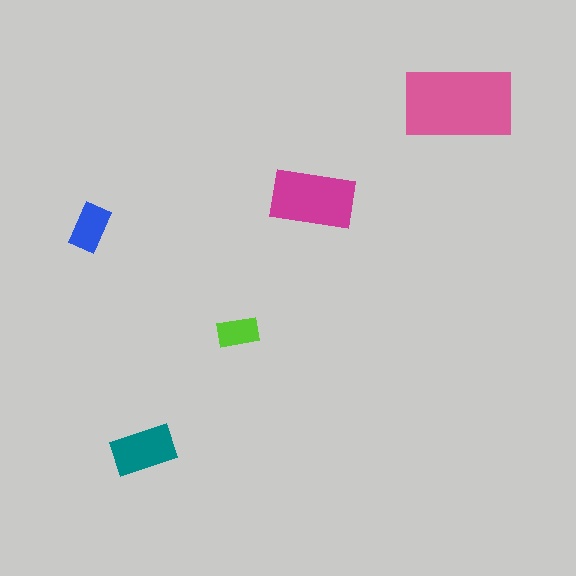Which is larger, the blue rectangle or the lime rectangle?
The blue one.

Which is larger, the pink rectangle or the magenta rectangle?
The pink one.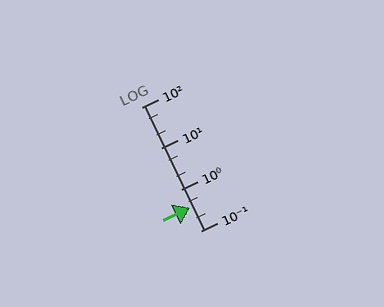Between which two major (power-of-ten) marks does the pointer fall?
The pointer is between 0.1 and 1.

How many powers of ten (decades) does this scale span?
The scale spans 3 decades, from 0.1 to 100.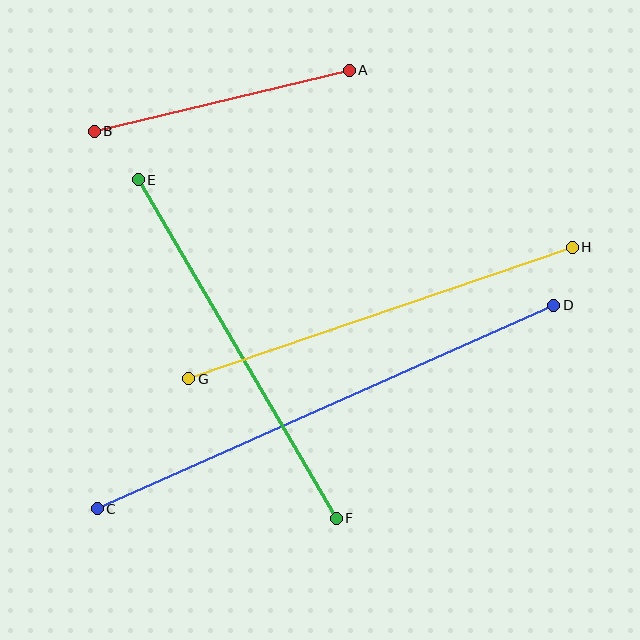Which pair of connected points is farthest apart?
Points C and D are farthest apart.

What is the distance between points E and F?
The distance is approximately 392 pixels.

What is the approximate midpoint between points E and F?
The midpoint is at approximately (237, 349) pixels.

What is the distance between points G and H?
The distance is approximately 405 pixels.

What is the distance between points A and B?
The distance is approximately 262 pixels.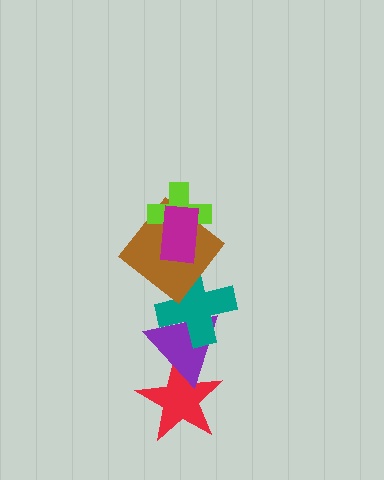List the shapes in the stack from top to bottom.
From top to bottom: the magenta rectangle, the lime cross, the brown diamond, the teal cross, the purple triangle, the red star.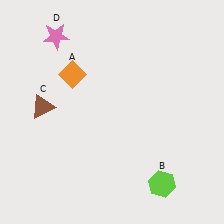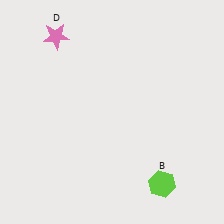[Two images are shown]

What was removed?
The orange diamond (A), the brown triangle (C) were removed in Image 2.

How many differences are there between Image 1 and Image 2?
There are 2 differences between the two images.